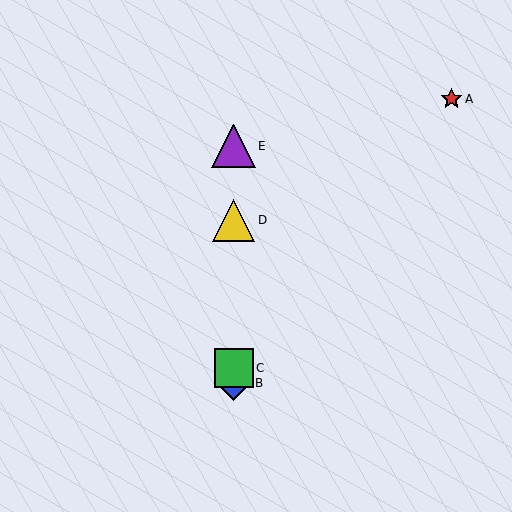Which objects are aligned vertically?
Objects B, C, D, E are aligned vertically.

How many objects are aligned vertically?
4 objects (B, C, D, E) are aligned vertically.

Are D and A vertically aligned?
No, D is at x≈234 and A is at x≈451.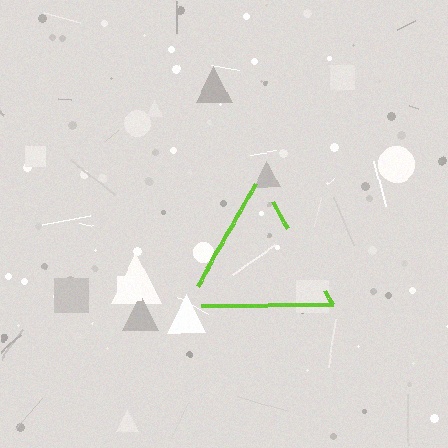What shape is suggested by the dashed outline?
The dashed outline suggests a triangle.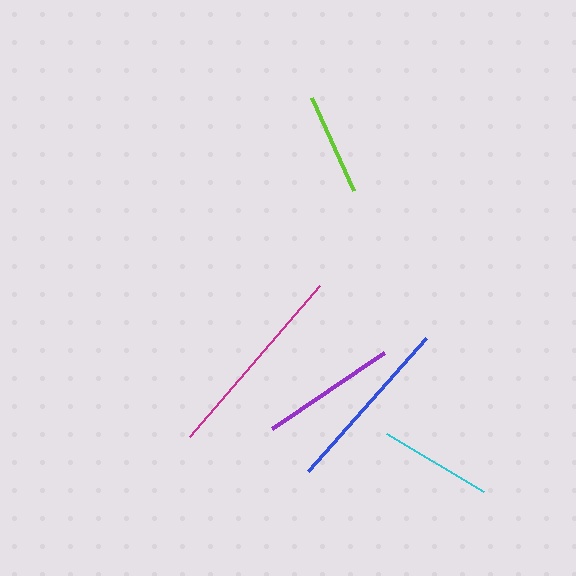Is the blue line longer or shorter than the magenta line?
The magenta line is longer than the blue line.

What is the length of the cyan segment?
The cyan segment is approximately 113 pixels long.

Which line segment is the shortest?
The lime line is the shortest at approximately 102 pixels.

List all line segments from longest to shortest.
From longest to shortest: magenta, blue, purple, cyan, lime.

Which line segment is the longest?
The magenta line is the longest at approximately 200 pixels.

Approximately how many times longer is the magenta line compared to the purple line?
The magenta line is approximately 1.5 times the length of the purple line.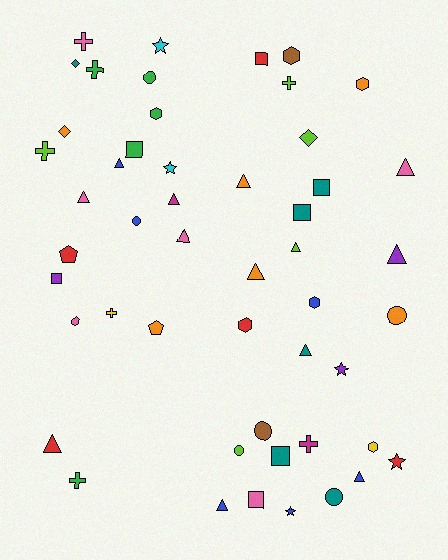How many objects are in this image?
There are 50 objects.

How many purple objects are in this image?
There are 3 purple objects.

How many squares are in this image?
There are 7 squares.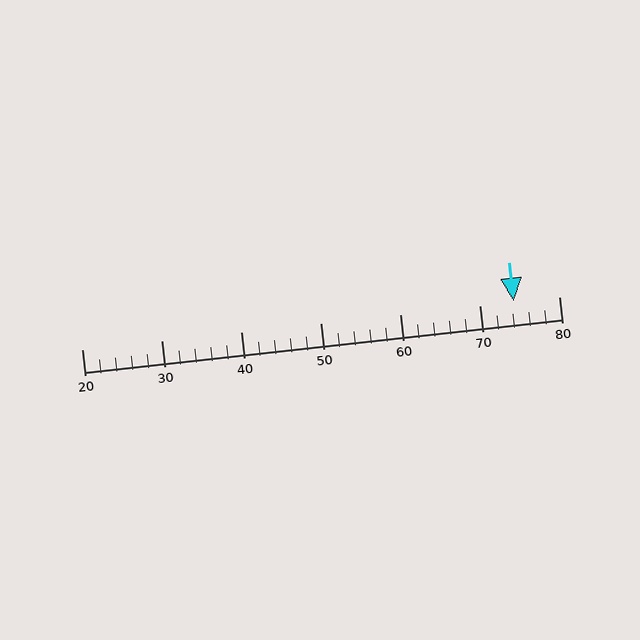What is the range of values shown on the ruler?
The ruler shows values from 20 to 80.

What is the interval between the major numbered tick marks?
The major tick marks are spaced 10 units apart.